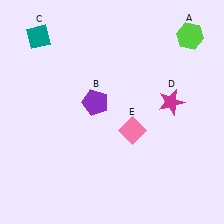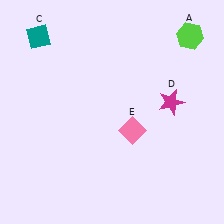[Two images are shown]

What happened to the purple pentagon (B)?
The purple pentagon (B) was removed in Image 2. It was in the top-left area of Image 1.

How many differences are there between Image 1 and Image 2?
There is 1 difference between the two images.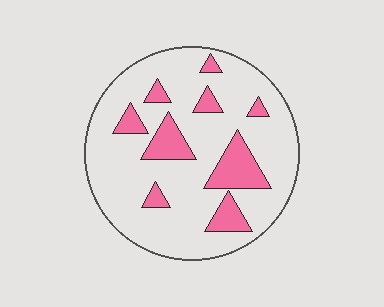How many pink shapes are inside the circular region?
9.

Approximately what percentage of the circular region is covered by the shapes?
Approximately 20%.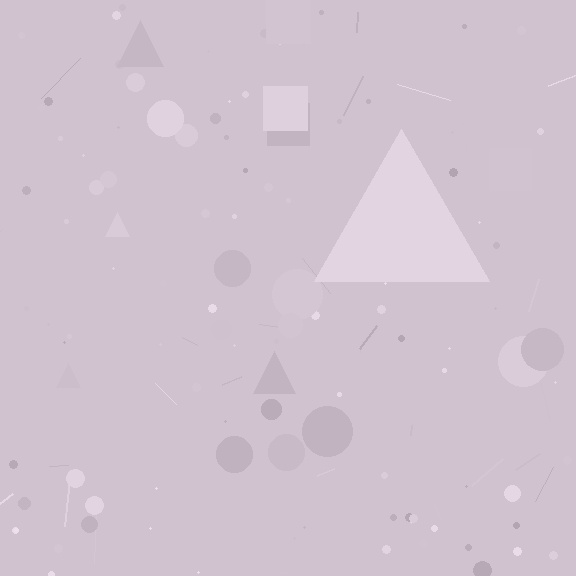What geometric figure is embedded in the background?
A triangle is embedded in the background.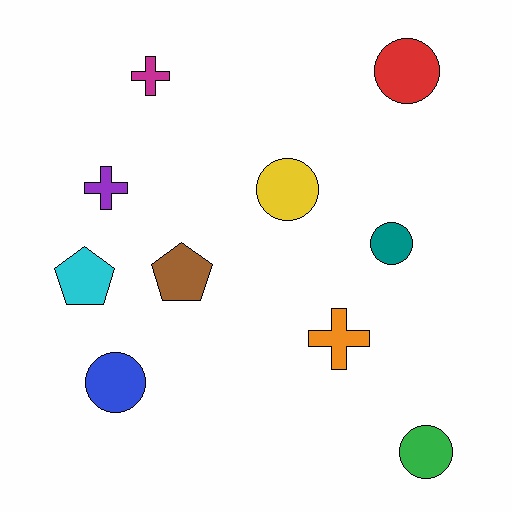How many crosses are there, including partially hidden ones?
There are 3 crosses.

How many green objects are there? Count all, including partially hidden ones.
There is 1 green object.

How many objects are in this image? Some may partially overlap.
There are 10 objects.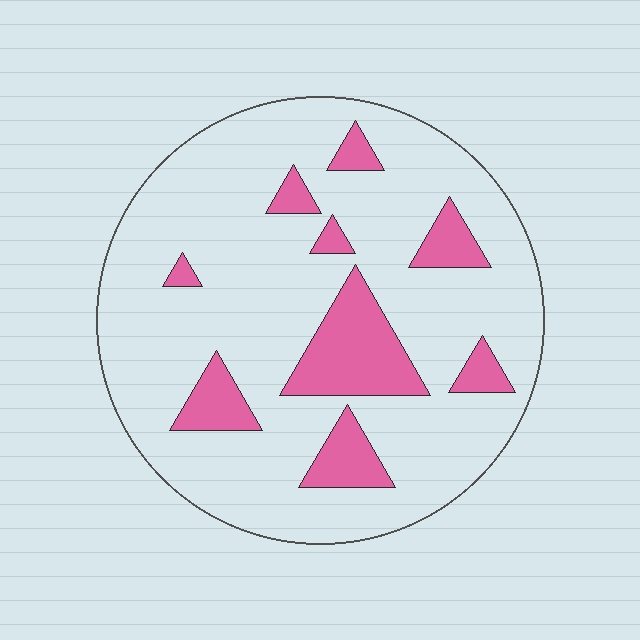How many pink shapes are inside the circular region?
9.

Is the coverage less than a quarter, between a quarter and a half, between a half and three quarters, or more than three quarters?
Less than a quarter.